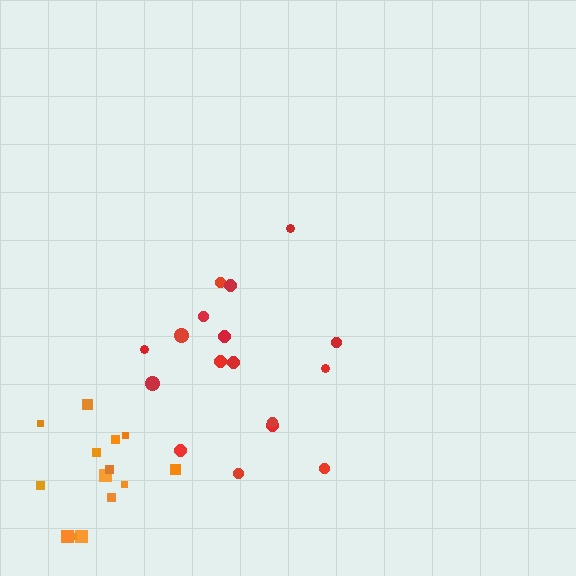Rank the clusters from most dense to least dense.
orange, red.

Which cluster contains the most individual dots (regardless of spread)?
Red (17).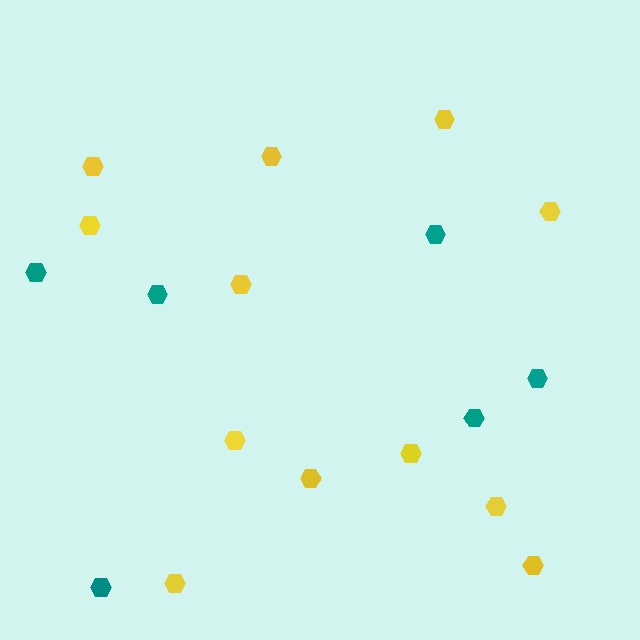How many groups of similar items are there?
There are 2 groups: one group of yellow hexagons (12) and one group of teal hexagons (6).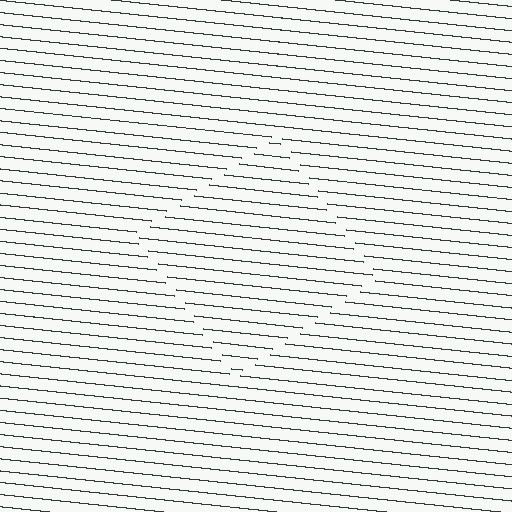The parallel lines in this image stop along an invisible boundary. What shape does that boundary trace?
An illusory square. The interior of the shape contains the same grating, shifted by half a period — the contour is defined by the phase discontinuity where line-ends from the inner and outer gratings abut.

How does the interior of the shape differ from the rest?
The interior of the shape contains the same grating, shifted by half a period — the contour is defined by the phase discontinuity where line-ends from the inner and outer gratings abut.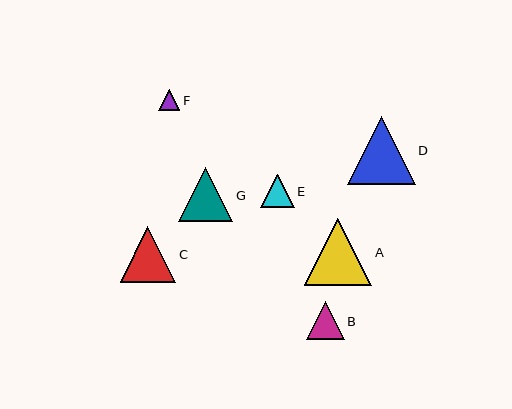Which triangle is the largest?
Triangle D is the largest with a size of approximately 68 pixels.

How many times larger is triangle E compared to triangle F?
Triangle E is approximately 1.6 times the size of triangle F.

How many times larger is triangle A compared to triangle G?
Triangle A is approximately 1.2 times the size of triangle G.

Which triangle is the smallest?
Triangle F is the smallest with a size of approximately 21 pixels.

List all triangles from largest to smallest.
From largest to smallest: D, A, C, G, B, E, F.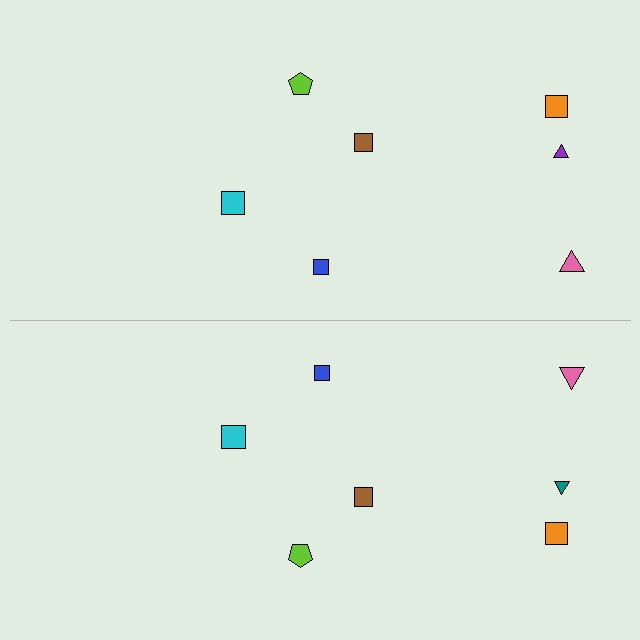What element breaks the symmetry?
The teal triangle on the bottom side breaks the symmetry — its mirror counterpart is purple.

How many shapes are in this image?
There are 14 shapes in this image.